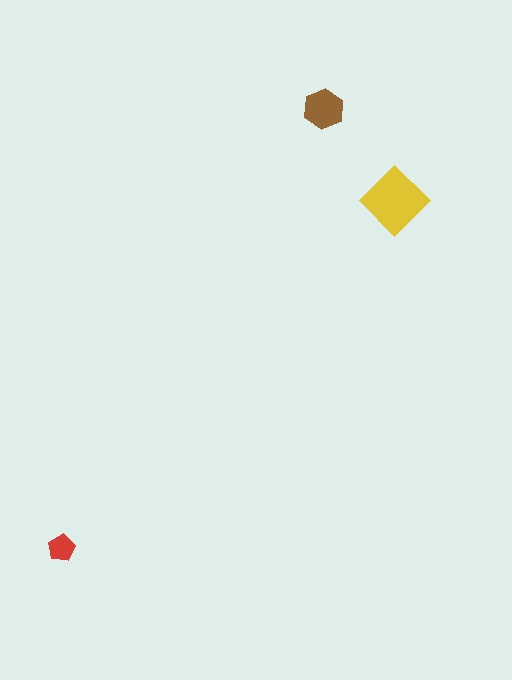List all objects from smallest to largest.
The red pentagon, the brown hexagon, the yellow diamond.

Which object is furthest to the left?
The red pentagon is leftmost.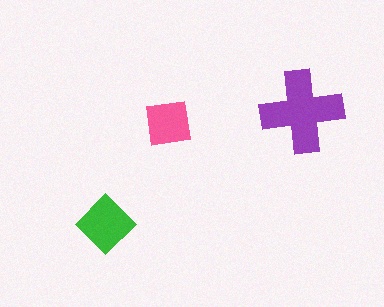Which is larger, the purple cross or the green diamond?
The purple cross.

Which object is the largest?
The purple cross.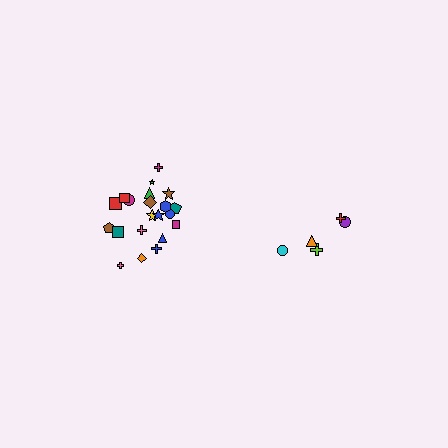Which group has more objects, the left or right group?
The left group.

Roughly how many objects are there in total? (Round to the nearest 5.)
Roughly 25 objects in total.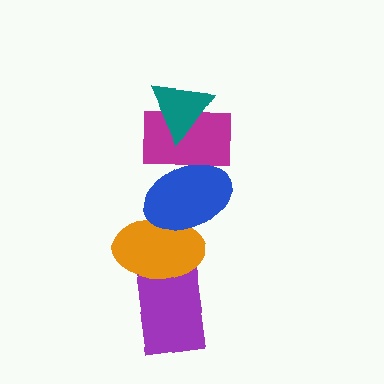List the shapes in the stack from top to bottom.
From top to bottom: the teal triangle, the magenta rectangle, the blue ellipse, the orange ellipse, the purple rectangle.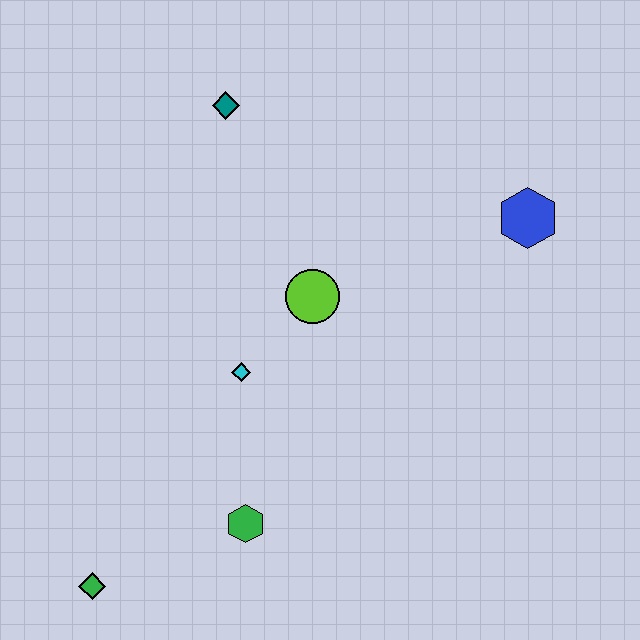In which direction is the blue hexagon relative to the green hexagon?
The blue hexagon is above the green hexagon.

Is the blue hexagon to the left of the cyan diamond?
No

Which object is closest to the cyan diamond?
The lime circle is closest to the cyan diamond.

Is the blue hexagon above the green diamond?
Yes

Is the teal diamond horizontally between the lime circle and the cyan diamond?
No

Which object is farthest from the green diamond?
The blue hexagon is farthest from the green diamond.